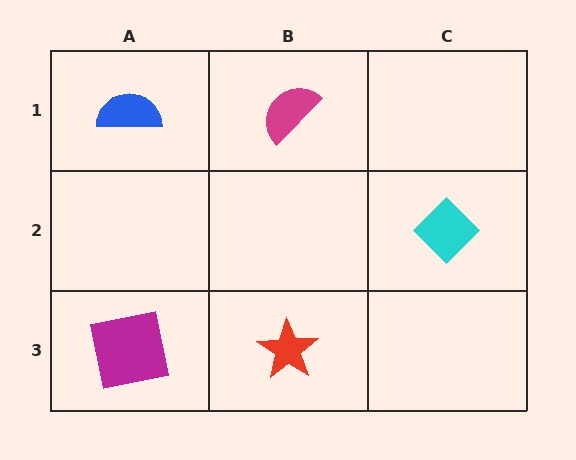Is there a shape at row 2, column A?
No, that cell is empty.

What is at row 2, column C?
A cyan diamond.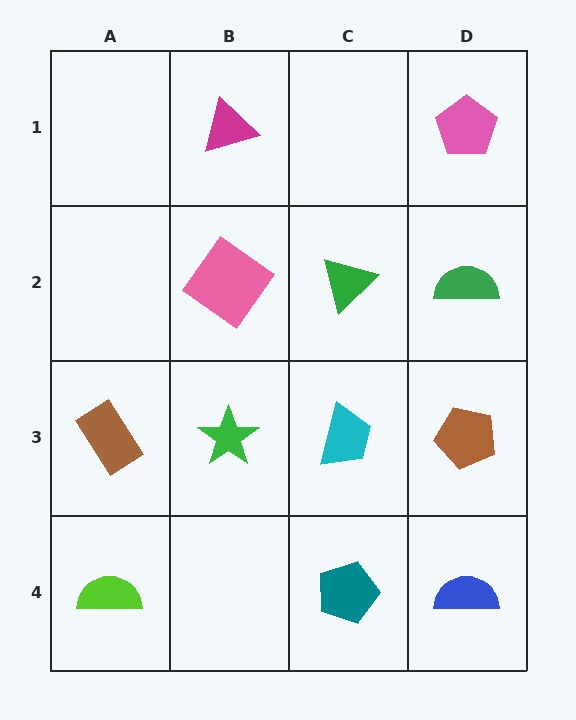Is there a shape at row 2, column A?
No, that cell is empty.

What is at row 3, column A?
A brown rectangle.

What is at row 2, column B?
A pink diamond.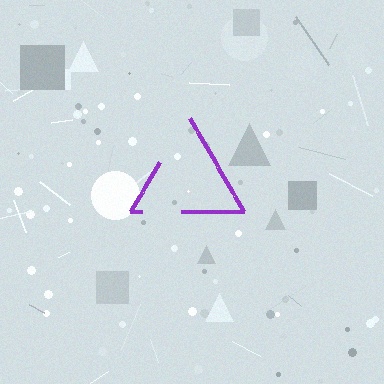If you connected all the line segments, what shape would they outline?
They would outline a triangle.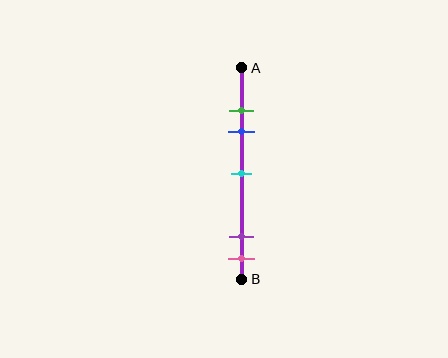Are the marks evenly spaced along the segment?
No, the marks are not evenly spaced.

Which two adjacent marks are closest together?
The green and blue marks are the closest adjacent pair.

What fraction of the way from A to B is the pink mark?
The pink mark is approximately 90% (0.9) of the way from A to B.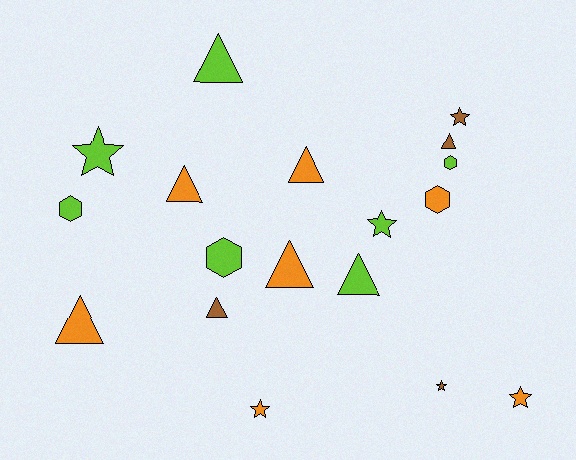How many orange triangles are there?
There are 4 orange triangles.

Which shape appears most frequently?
Triangle, with 8 objects.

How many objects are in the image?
There are 18 objects.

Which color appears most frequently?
Orange, with 7 objects.